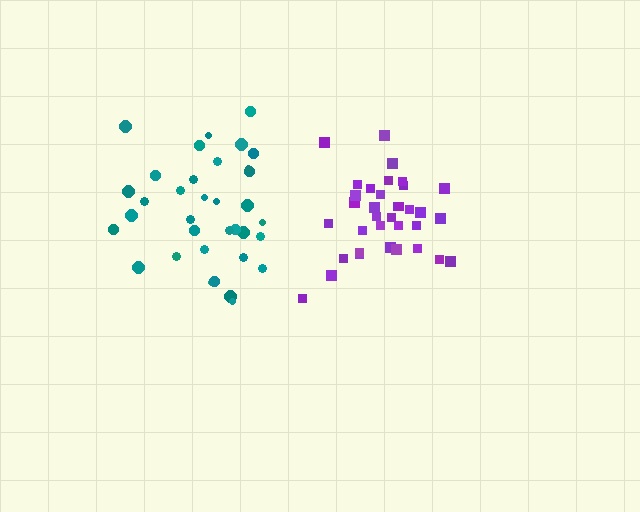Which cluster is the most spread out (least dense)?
Teal.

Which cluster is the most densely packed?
Purple.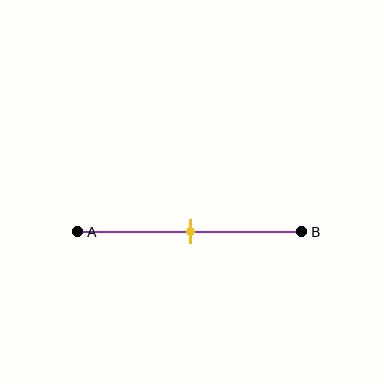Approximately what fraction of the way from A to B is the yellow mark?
The yellow mark is approximately 50% of the way from A to B.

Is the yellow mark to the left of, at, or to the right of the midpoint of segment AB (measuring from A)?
The yellow mark is approximately at the midpoint of segment AB.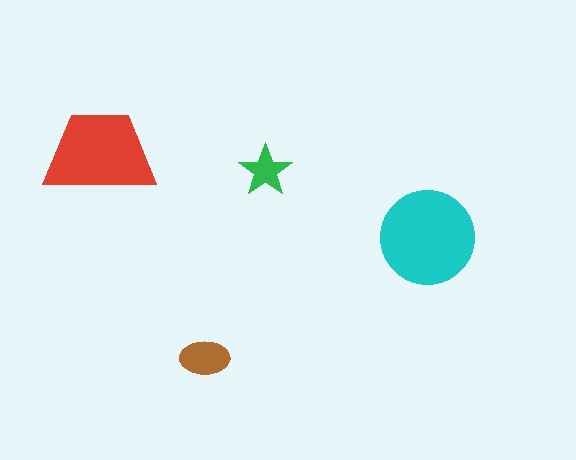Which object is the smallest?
The green star.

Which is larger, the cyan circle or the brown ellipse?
The cyan circle.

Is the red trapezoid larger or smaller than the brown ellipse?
Larger.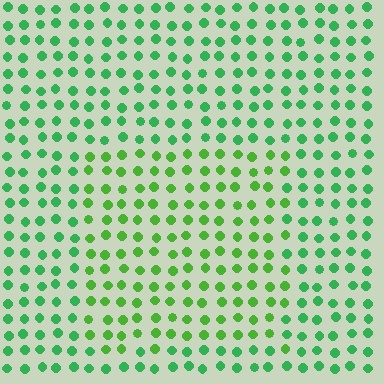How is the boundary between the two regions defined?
The boundary is defined purely by a slight shift in hue (about 28 degrees). Spacing, size, and orientation are identical on both sides.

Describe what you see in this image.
The image is filled with small green elements in a uniform arrangement. A rectangle-shaped region is visible where the elements are tinted to a slightly different hue, forming a subtle color boundary.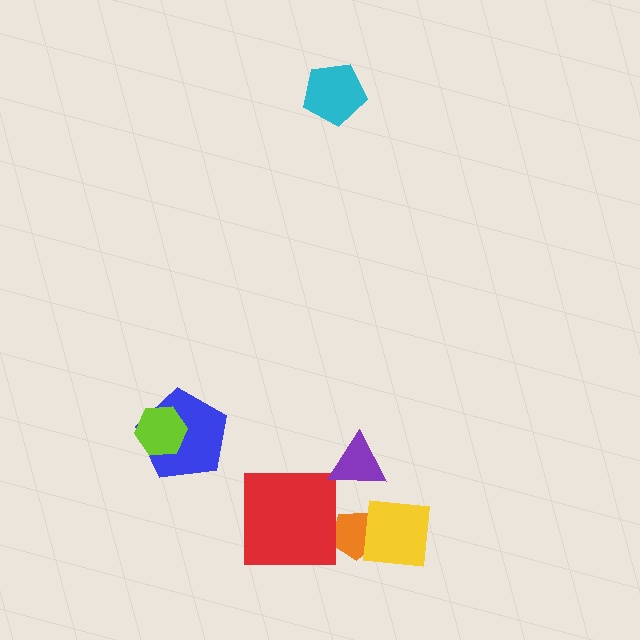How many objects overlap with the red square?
0 objects overlap with the red square.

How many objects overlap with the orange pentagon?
1 object overlaps with the orange pentagon.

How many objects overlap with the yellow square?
1 object overlaps with the yellow square.